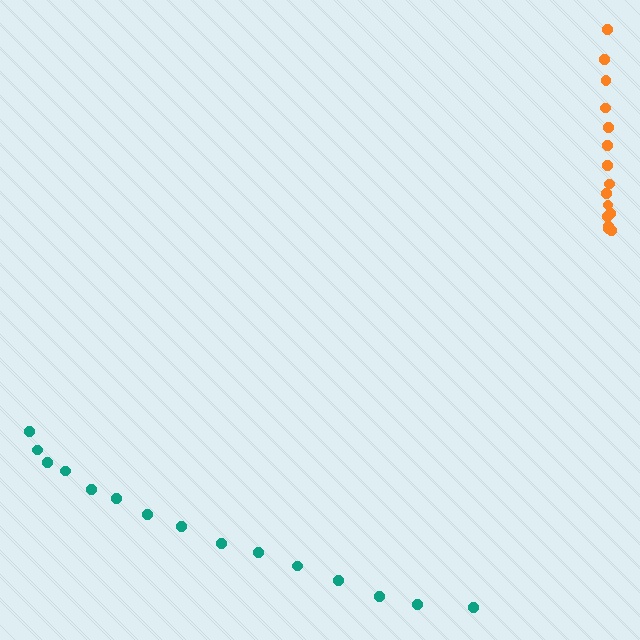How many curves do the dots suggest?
There are 2 distinct paths.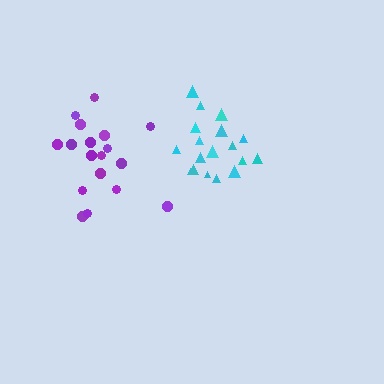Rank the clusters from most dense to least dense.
cyan, purple.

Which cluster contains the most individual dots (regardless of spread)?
Purple (18).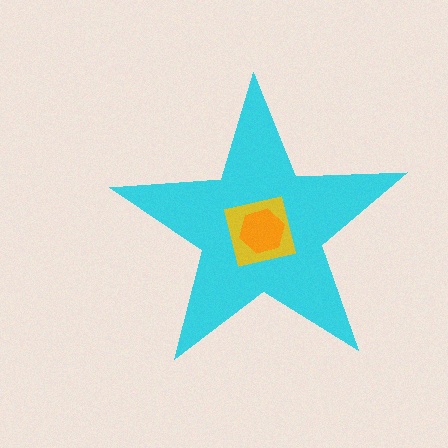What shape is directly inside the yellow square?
The orange hexagon.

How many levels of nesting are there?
3.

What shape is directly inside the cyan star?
The yellow square.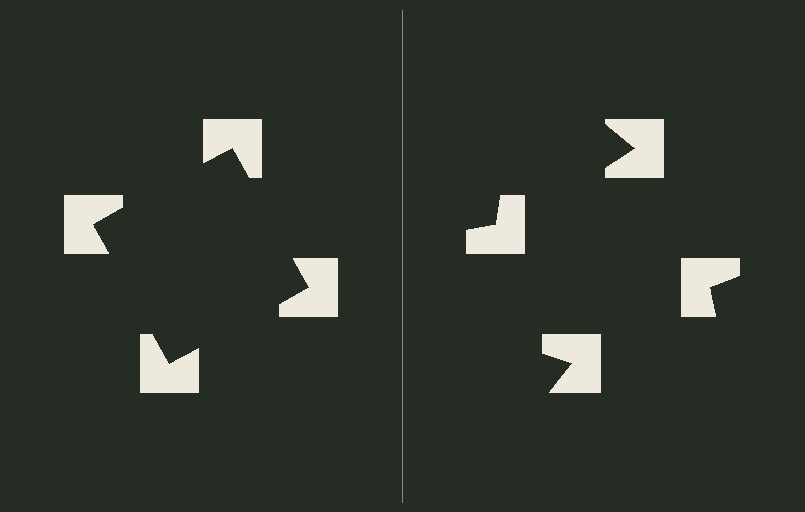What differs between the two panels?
The notched squares are positioned identically on both sides; only the wedge orientations differ. On the left they align to a square; on the right they are misaligned.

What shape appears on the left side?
An illusory square.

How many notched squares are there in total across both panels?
8 — 4 on each side.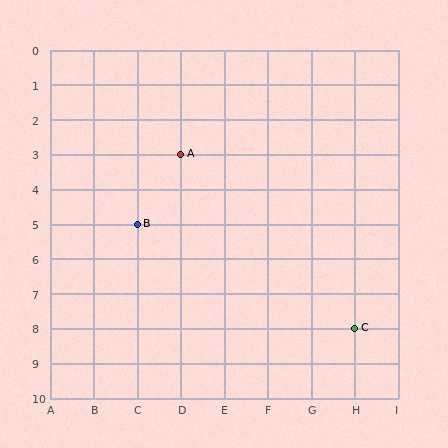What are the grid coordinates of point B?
Point B is at grid coordinates (C, 5).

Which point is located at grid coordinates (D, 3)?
Point A is at (D, 3).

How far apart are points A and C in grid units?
Points A and C are 4 columns and 5 rows apart (about 6.4 grid units diagonally).